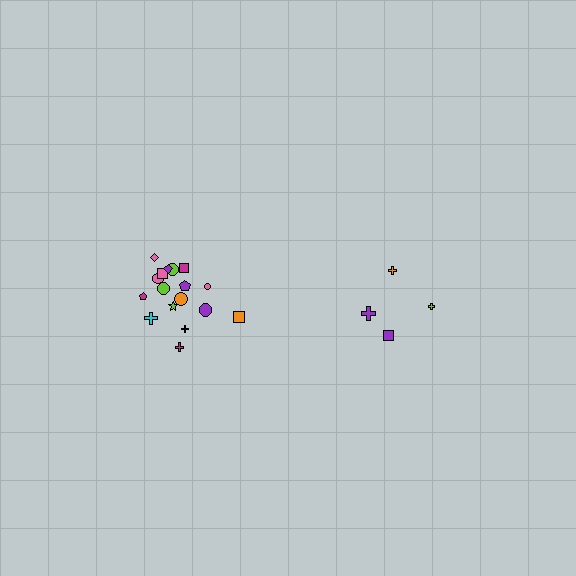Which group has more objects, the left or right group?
The left group.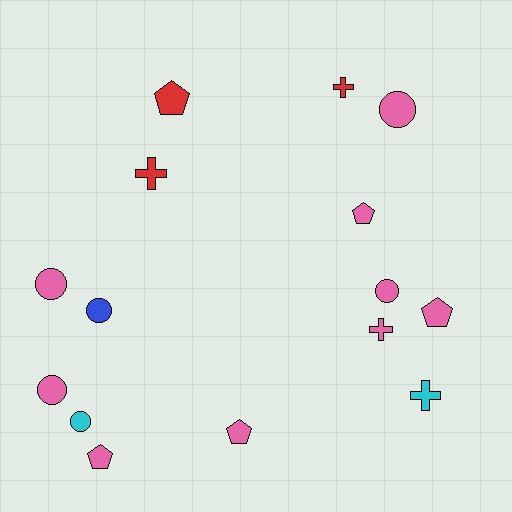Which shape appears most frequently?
Circle, with 6 objects.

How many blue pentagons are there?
There are no blue pentagons.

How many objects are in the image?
There are 15 objects.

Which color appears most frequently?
Pink, with 9 objects.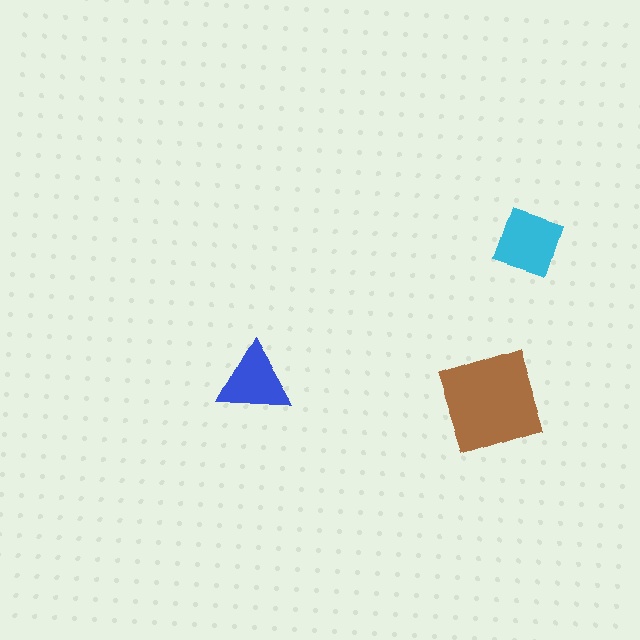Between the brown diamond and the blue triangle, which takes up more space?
The brown diamond.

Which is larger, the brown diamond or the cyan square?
The brown diamond.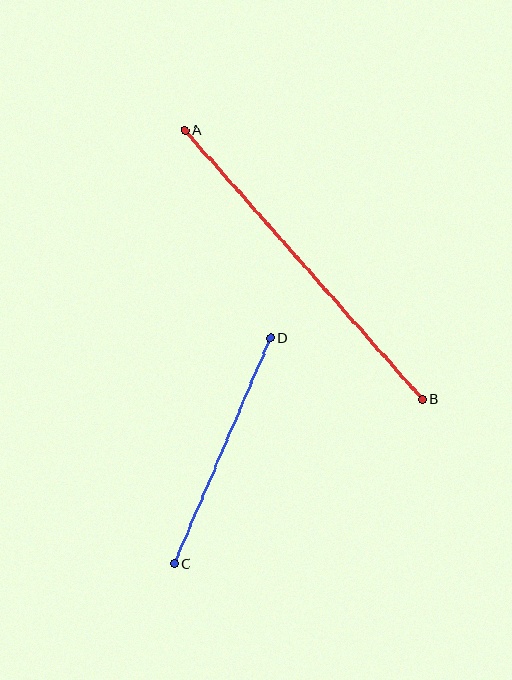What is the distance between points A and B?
The distance is approximately 359 pixels.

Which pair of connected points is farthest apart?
Points A and B are farthest apart.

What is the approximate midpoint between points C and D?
The midpoint is at approximately (222, 451) pixels.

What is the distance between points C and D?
The distance is approximately 245 pixels.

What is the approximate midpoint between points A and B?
The midpoint is at approximately (304, 265) pixels.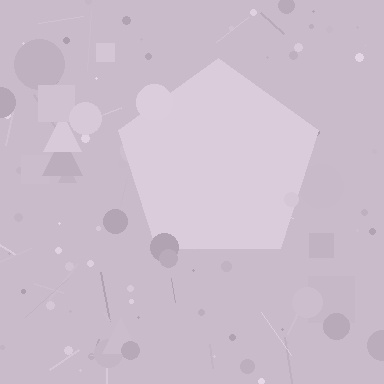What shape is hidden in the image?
A pentagon is hidden in the image.